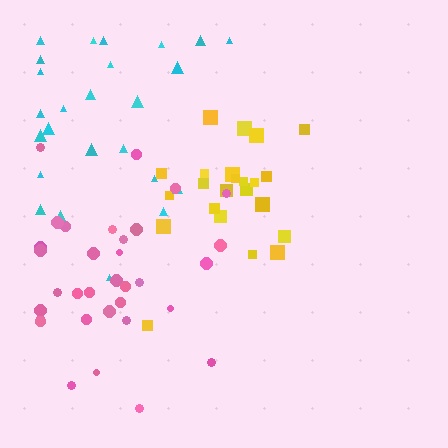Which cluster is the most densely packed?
Yellow.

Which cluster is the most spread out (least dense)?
Cyan.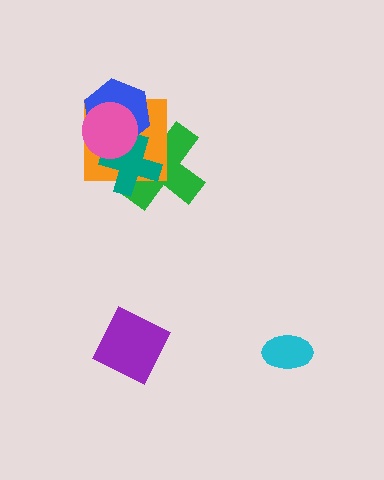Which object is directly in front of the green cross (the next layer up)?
The orange square is directly in front of the green cross.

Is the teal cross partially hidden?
Yes, it is partially covered by another shape.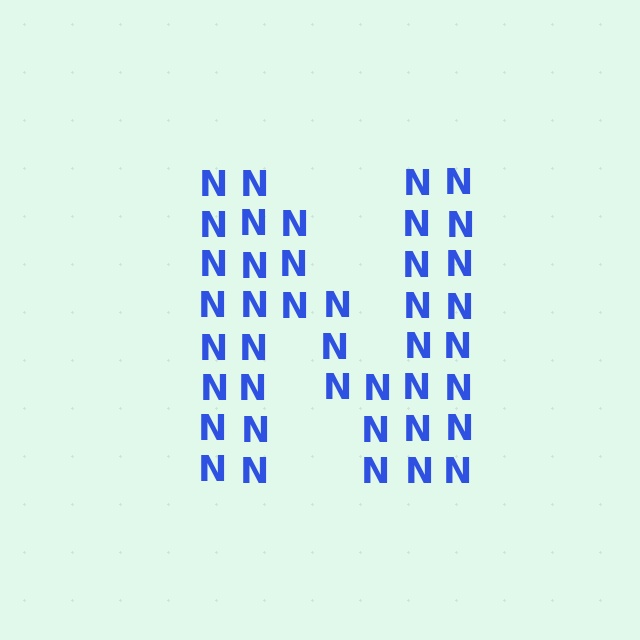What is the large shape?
The large shape is the letter N.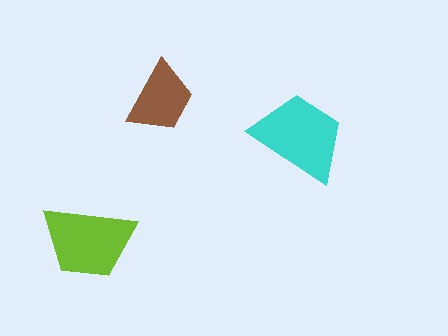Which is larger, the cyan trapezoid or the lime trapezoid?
The cyan one.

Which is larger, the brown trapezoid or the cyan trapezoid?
The cyan one.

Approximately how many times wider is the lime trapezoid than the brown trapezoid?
About 1.5 times wider.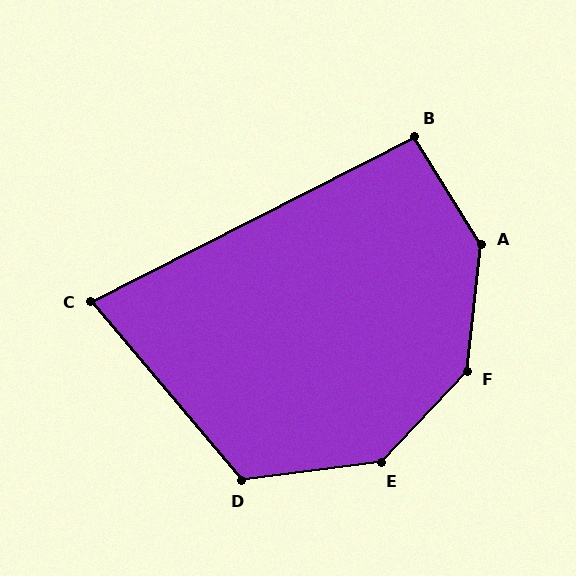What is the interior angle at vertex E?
Approximately 141 degrees (obtuse).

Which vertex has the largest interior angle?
F, at approximately 143 degrees.